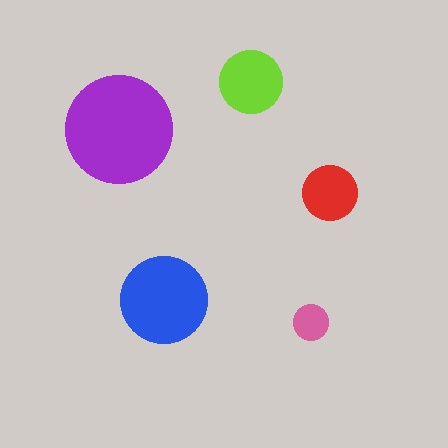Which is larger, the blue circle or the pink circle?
The blue one.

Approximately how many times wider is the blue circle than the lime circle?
About 1.5 times wider.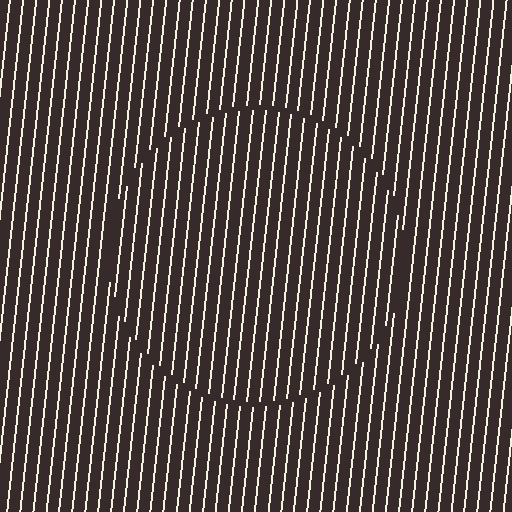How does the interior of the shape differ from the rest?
The interior of the shape contains the same grating, shifted by half a period — the contour is defined by the phase discontinuity where line-ends from the inner and outer gratings abut.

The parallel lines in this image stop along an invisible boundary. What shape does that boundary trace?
An illusory circle. The interior of the shape contains the same grating, shifted by half a period — the contour is defined by the phase discontinuity where line-ends from the inner and outer gratings abut.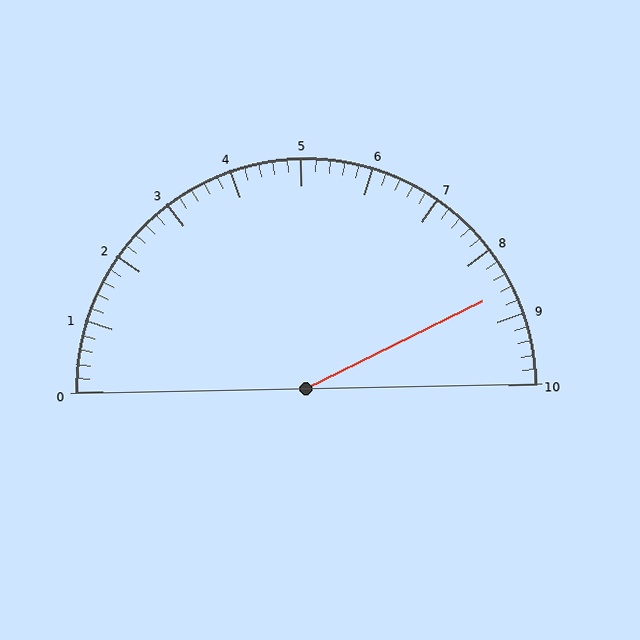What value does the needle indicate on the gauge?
The needle indicates approximately 8.6.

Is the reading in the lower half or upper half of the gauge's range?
The reading is in the upper half of the range (0 to 10).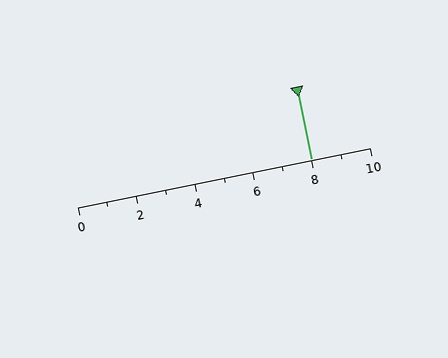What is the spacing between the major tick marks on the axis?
The major ticks are spaced 2 apart.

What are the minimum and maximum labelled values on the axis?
The axis runs from 0 to 10.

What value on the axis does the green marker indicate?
The marker indicates approximately 8.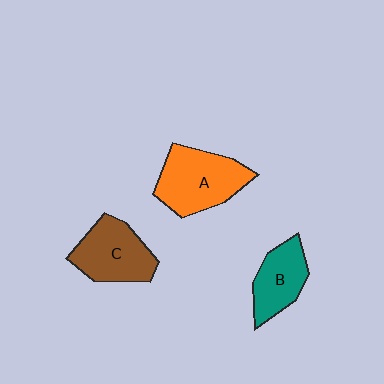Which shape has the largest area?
Shape A (orange).